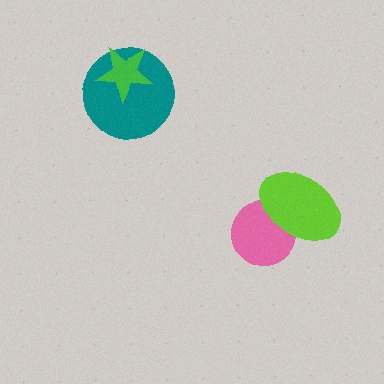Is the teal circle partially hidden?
Yes, it is partially covered by another shape.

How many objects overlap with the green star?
1 object overlaps with the green star.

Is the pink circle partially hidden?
Yes, it is partially covered by another shape.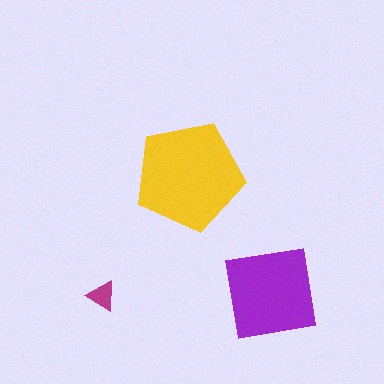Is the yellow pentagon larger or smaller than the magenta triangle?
Larger.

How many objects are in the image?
There are 3 objects in the image.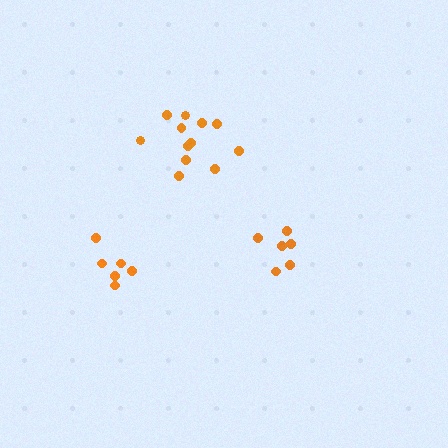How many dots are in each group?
Group 1: 6 dots, Group 2: 6 dots, Group 3: 12 dots (24 total).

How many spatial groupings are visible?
There are 3 spatial groupings.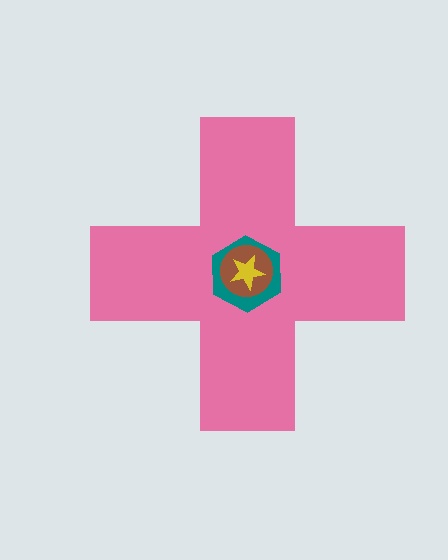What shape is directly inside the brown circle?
The yellow star.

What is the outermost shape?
The pink cross.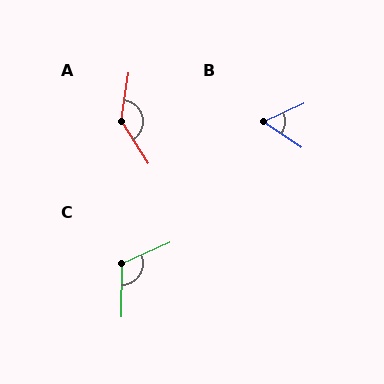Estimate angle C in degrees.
Approximately 114 degrees.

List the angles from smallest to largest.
B (59°), C (114°), A (138°).